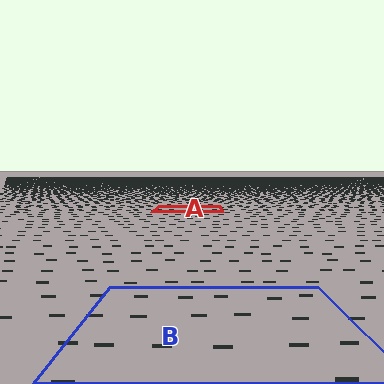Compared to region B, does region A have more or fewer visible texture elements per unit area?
Region A has more texture elements per unit area — they are packed more densely because it is farther away.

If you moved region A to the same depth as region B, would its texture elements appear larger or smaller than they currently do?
They would appear larger. At a closer depth, the same texture elements are projected at a bigger on-screen size.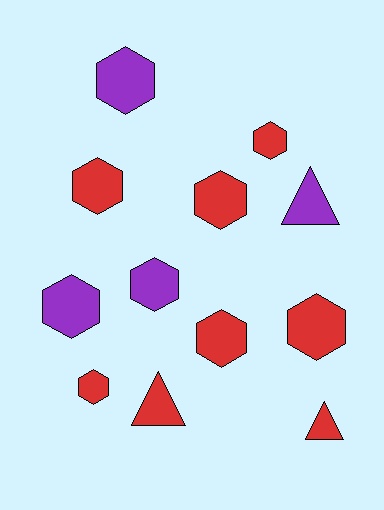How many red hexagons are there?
There are 6 red hexagons.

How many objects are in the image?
There are 12 objects.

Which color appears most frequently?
Red, with 8 objects.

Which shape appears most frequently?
Hexagon, with 9 objects.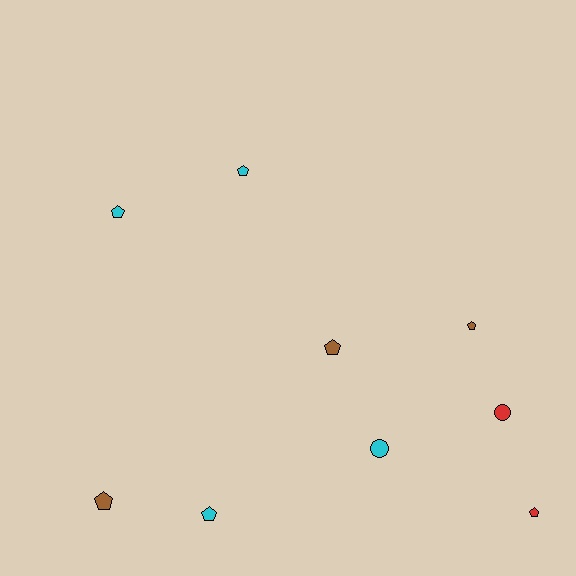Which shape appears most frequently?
Pentagon, with 7 objects.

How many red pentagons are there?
There is 1 red pentagon.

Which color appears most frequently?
Cyan, with 4 objects.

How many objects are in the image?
There are 9 objects.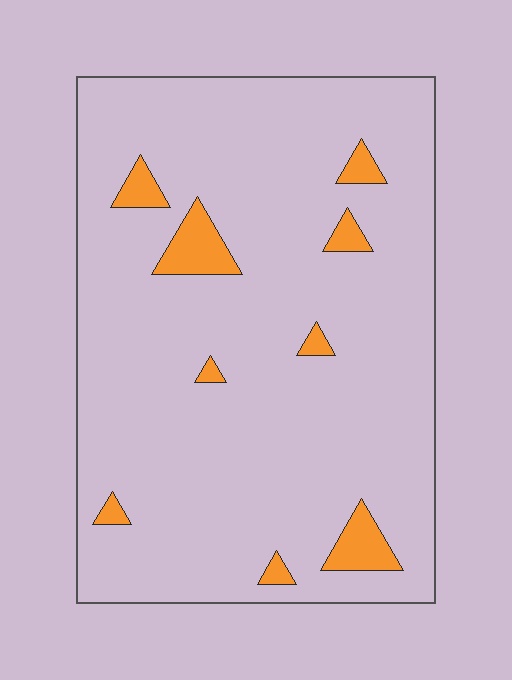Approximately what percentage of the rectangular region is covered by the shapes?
Approximately 5%.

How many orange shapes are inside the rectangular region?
9.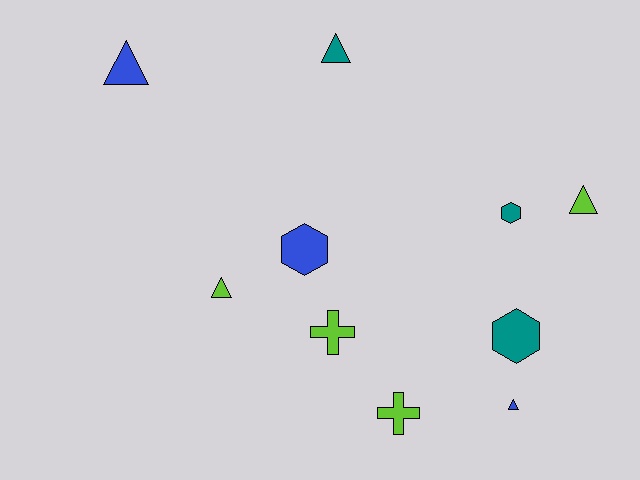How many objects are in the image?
There are 10 objects.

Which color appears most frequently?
Lime, with 4 objects.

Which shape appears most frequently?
Triangle, with 5 objects.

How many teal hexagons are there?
There are 2 teal hexagons.